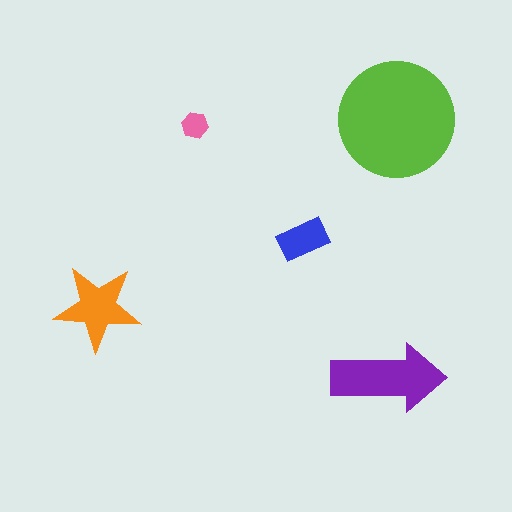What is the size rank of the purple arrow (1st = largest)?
2nd.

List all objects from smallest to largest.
The pink hexagon, the blue rectangle, the orange star, the purple arrow, the lime circle.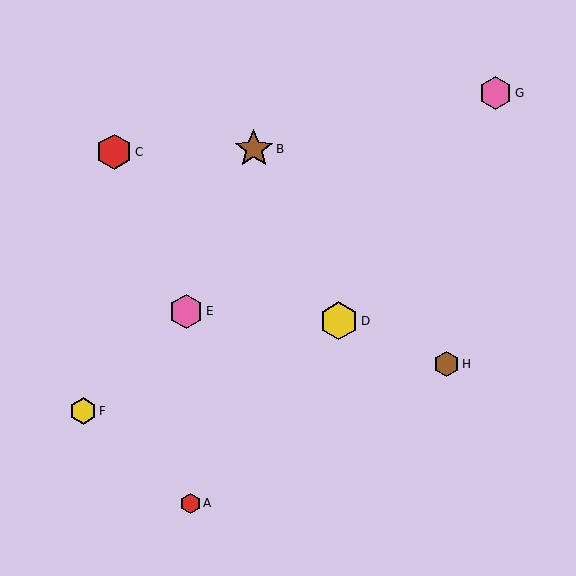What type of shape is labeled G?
Shape G is a pink hexagon.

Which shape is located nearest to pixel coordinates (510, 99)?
The pink hexagon (labeled G) at (495, 93) is nearest to that location.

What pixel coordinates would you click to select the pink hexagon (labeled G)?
Click at (495, 93) to select the pink hexagon G.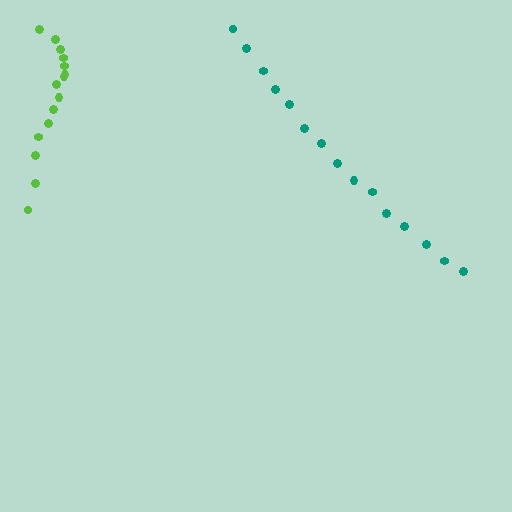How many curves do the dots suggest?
There are 2 distinct paths.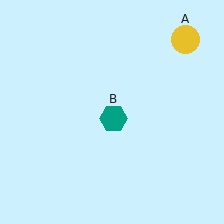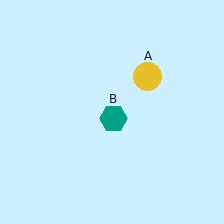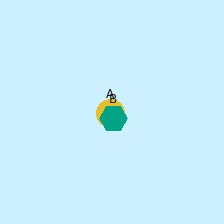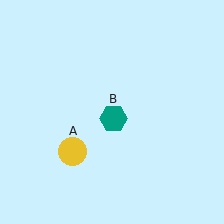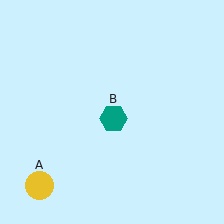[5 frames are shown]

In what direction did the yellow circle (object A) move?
The yellow circle (object A) moved down and to the left.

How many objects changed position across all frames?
1 object changed position: yellow circle (object A).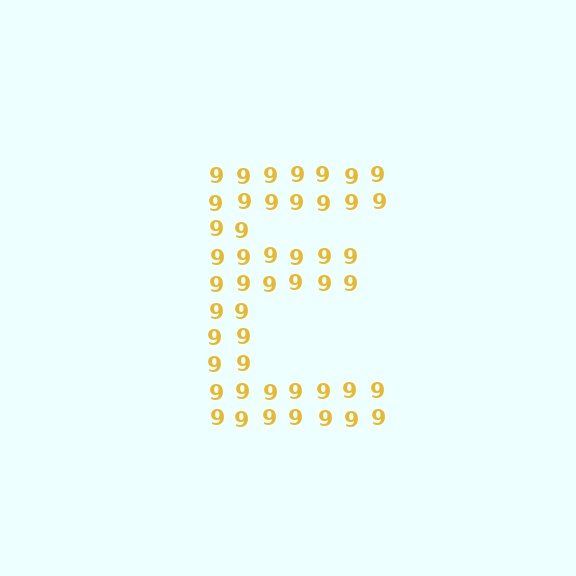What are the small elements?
The small elements are digit 9's.